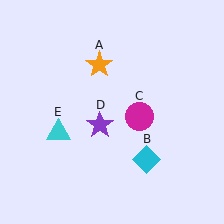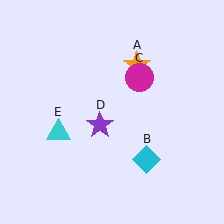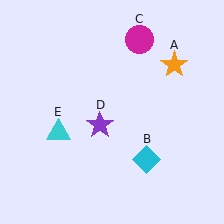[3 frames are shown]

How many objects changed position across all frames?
2 objects changed position: orange star (object A), magenta circle (object C).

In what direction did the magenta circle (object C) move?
The magenta circle (object C) moved up.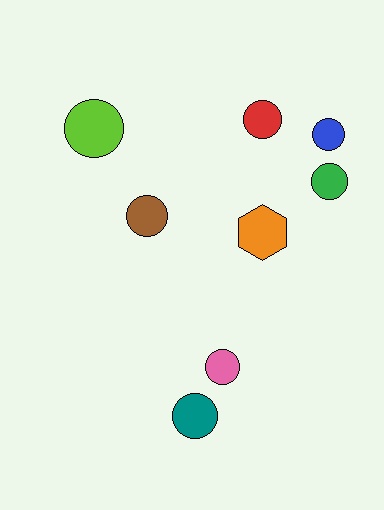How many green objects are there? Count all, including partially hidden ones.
There is 1 green object.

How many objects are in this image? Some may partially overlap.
There are 8 objects.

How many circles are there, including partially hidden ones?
There are 7 circles.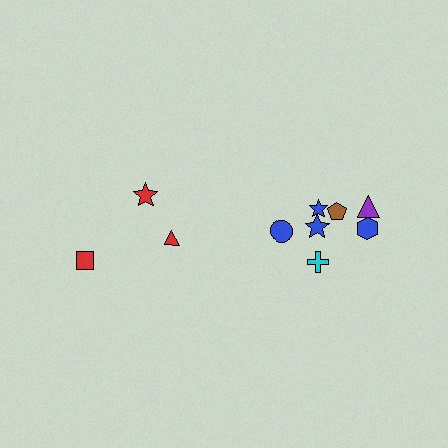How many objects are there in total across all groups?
There are 10 objects.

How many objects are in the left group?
There are 3 objects.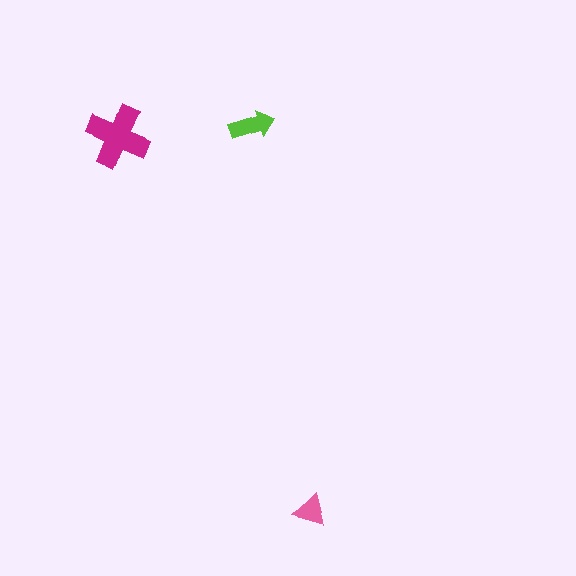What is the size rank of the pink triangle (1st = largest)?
3rd.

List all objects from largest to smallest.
The magenta cross, the lime arrow, the pink triangle.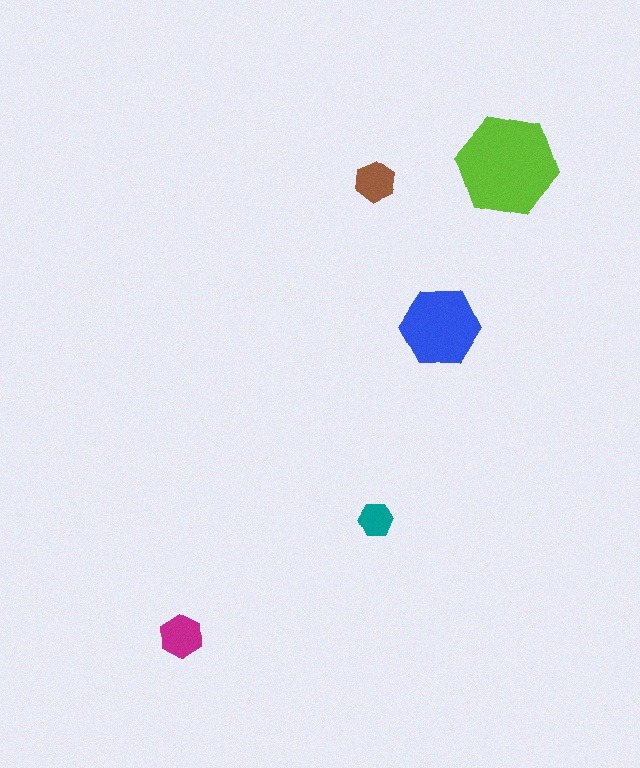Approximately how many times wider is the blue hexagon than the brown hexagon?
About 2 times wider.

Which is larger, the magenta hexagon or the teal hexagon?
The magenta one.